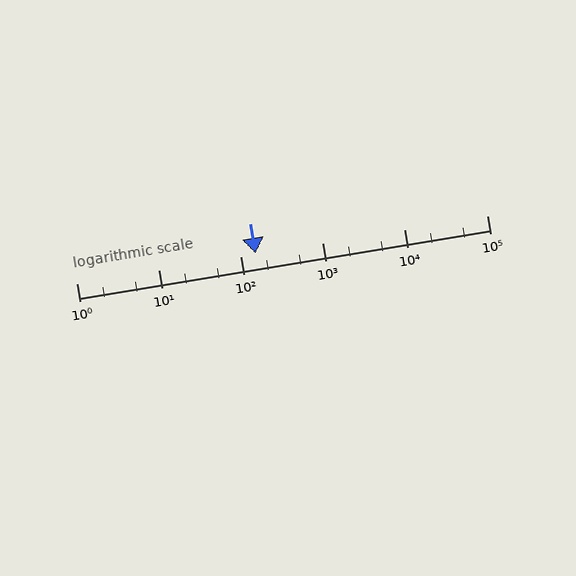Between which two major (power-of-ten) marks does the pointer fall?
The pointer is between 100 and 1000.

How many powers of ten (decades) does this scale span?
The scale spans 5 decades, from 1 to 100000.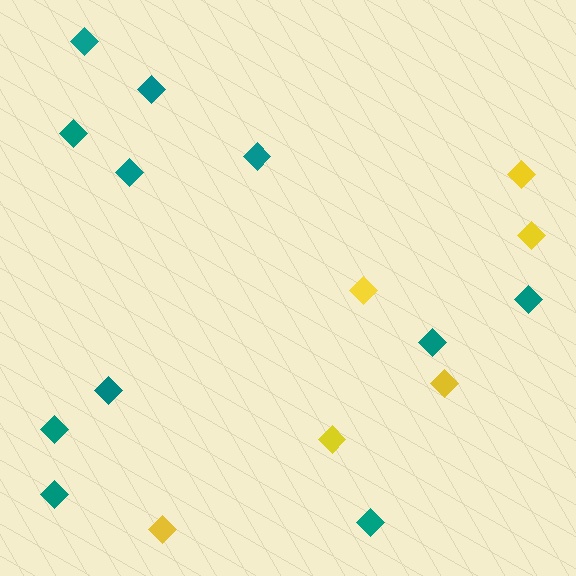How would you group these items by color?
There are 2 groups: one group of teal diamonds (11) and one group of yellow diamonds (6).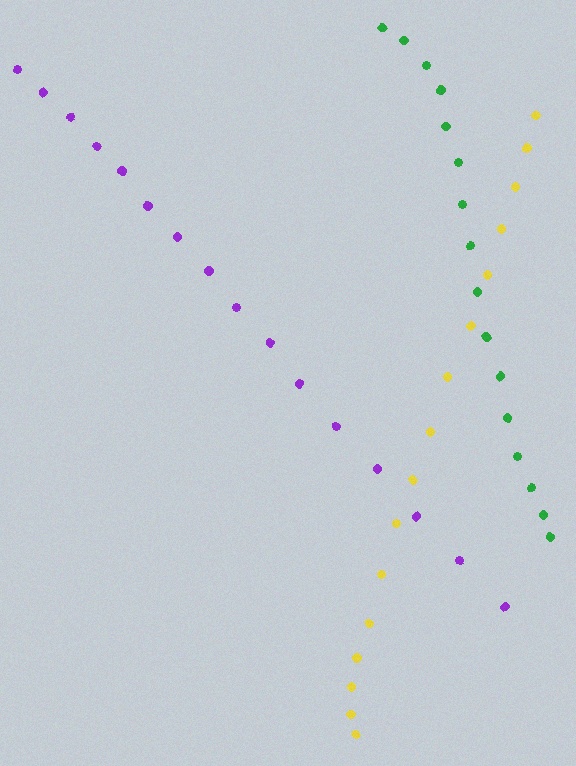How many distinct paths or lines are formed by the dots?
There are 3 distinct paths.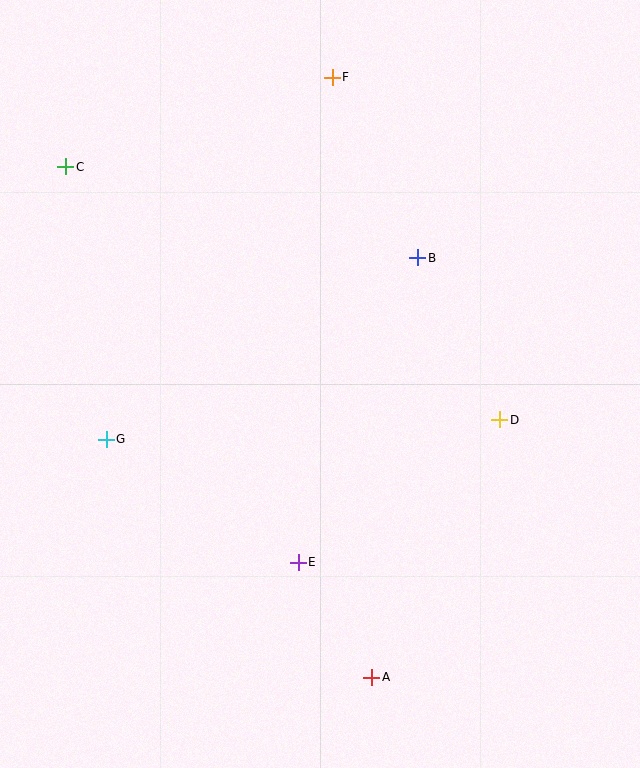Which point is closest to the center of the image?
Point B at (418, 258) is closest to the center.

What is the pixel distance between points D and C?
The distance between D and C is 502 pixels.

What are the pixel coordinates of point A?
Point A is at (372, 677).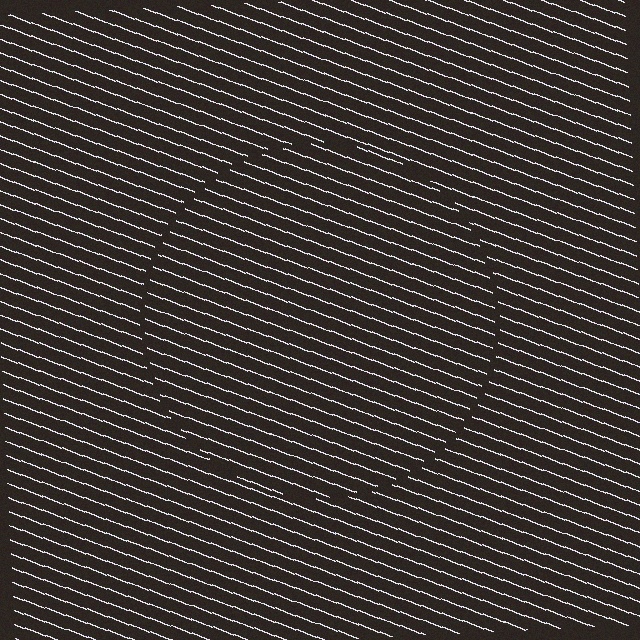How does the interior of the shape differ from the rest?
The interior of the shape contains the same grating, shifted by half a period — the contour is defined by the phase discontinuity where line-ends from the inner and outer gratings abut.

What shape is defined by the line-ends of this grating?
An illusory circle. The interior of the shape contains the same grating, shifted by half a period — the contour is defined by the phase discontinuity where line-ends from the inner and outer gratings abut.